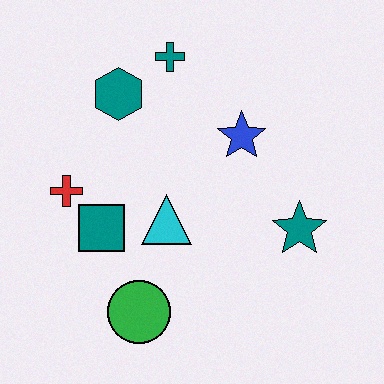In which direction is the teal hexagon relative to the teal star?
The teal hexagon is to the left of the teal star.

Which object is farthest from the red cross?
The teal star is farthest from the red cross.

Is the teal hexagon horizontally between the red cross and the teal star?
Yes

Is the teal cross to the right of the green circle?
Yes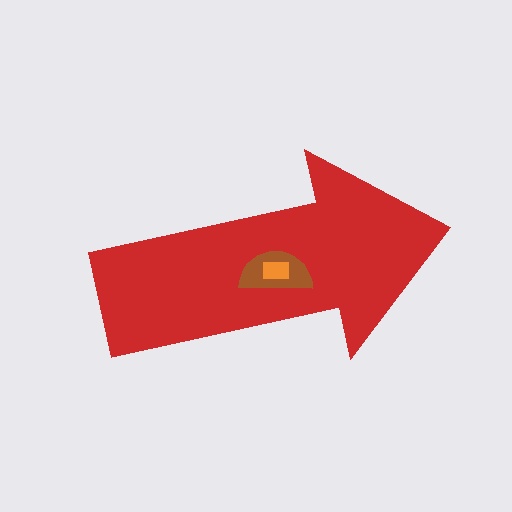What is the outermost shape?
The red arrow.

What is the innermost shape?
The orange rectangle.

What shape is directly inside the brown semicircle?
The orange rectangle.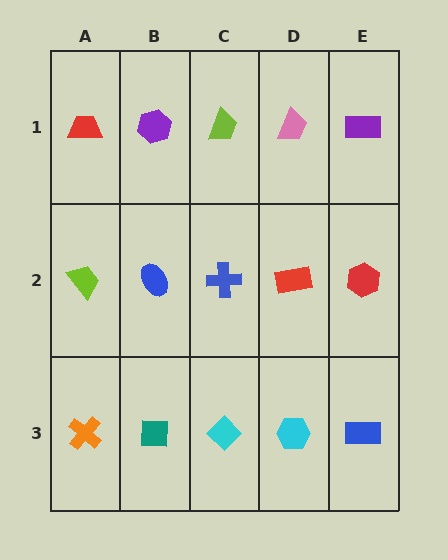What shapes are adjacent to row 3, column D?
A red rectangle (row 2, column D), a cyan diamond (row 3, column C), a blue rectangle (row 3, column E).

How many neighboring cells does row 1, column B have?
3.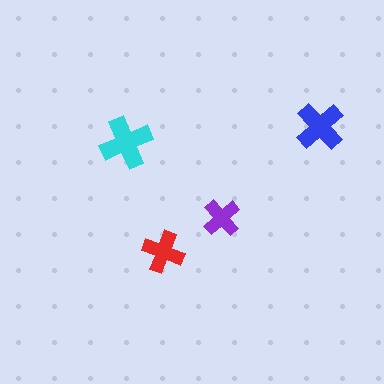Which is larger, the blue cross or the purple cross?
The blue one.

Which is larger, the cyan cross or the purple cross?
The cyan one.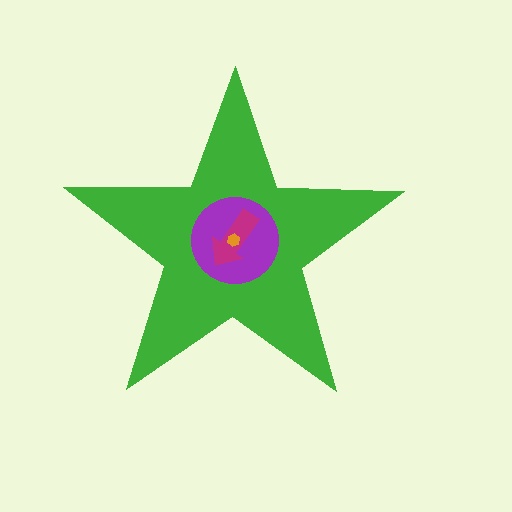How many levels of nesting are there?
4.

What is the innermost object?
The orange hexagon.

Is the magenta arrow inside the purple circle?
Yes.